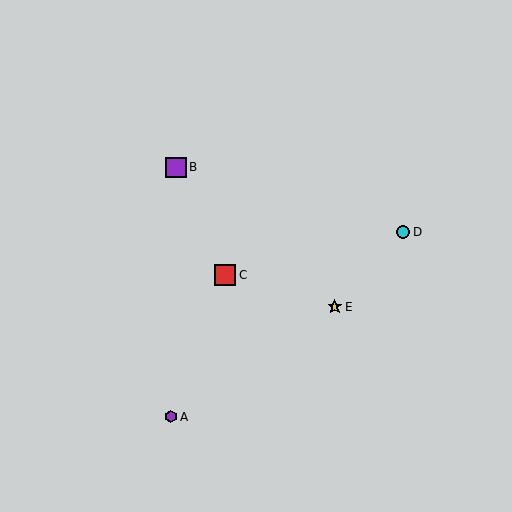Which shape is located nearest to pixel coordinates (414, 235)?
The cyan circle (labeled D) at (403, 232) is nearest to that location.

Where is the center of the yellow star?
The center of the yellow star is at (335, 307).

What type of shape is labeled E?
Shape E is a yellow star.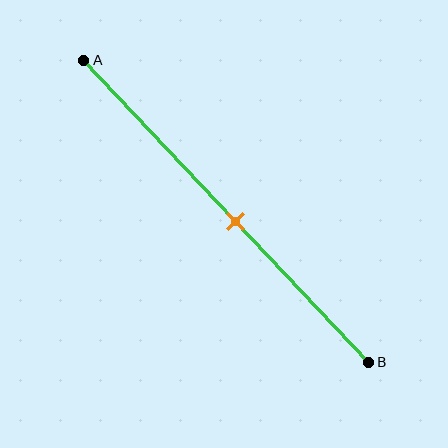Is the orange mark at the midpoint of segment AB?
No, the mark is at about 55% from A, not at the 50% midpoint.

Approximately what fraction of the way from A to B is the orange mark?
The orange mark is approximately 55% of the way from A to B.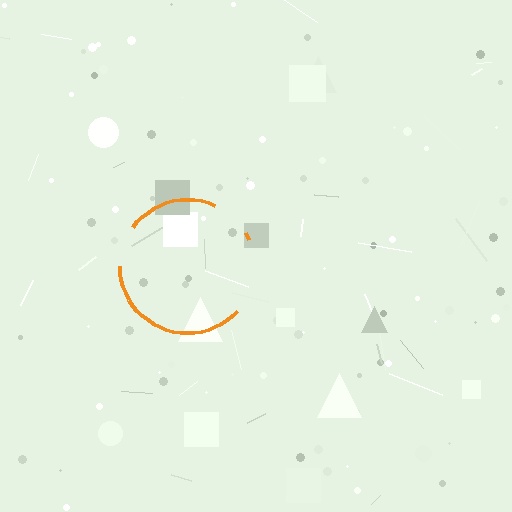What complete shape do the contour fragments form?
The contour fragments form a circle.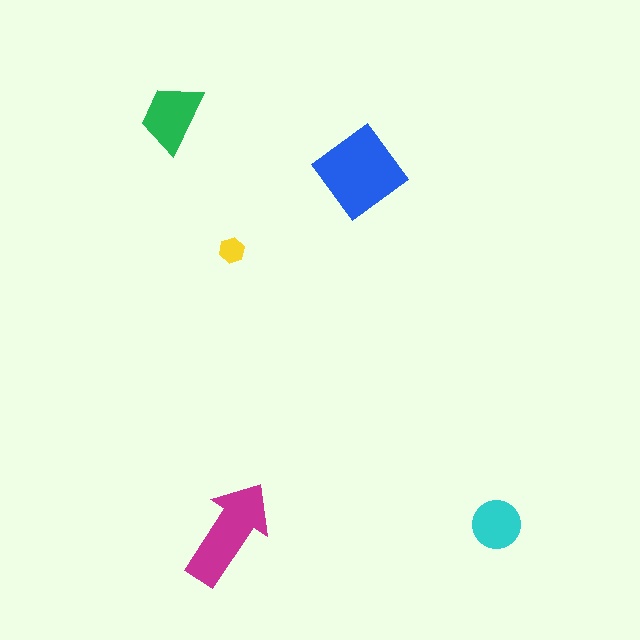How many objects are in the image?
There are 5 objects in the image.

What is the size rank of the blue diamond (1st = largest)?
1st.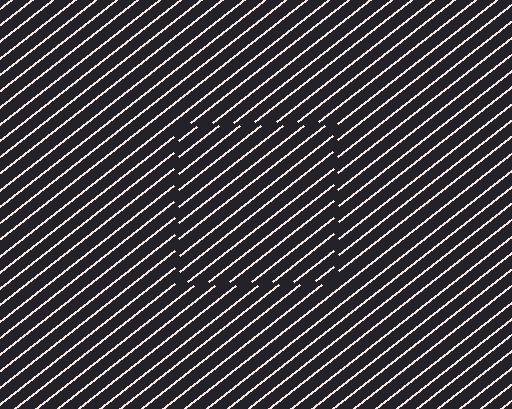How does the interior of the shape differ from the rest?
The interior of the shape contains the same grating, shifted by half a period — the contour is defined by the phase discontinuity where line-ends from the inner and outer gratings abut.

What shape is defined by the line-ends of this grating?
An illusory square. The interior of the shape contains the same grating, shifted by half a period — the contour is defined by the phase discontinuity where line-ends from the inner and outer gratings abut.